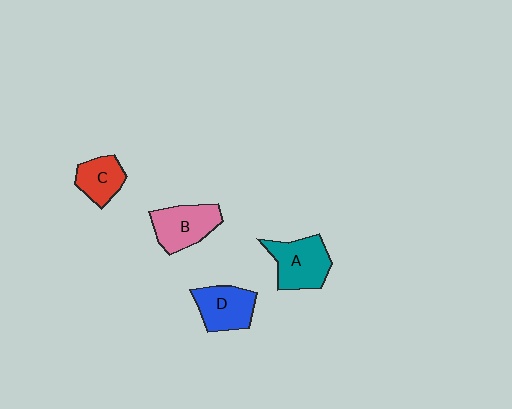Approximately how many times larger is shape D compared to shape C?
Approximately 1.3 times.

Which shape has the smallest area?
Shape C (red).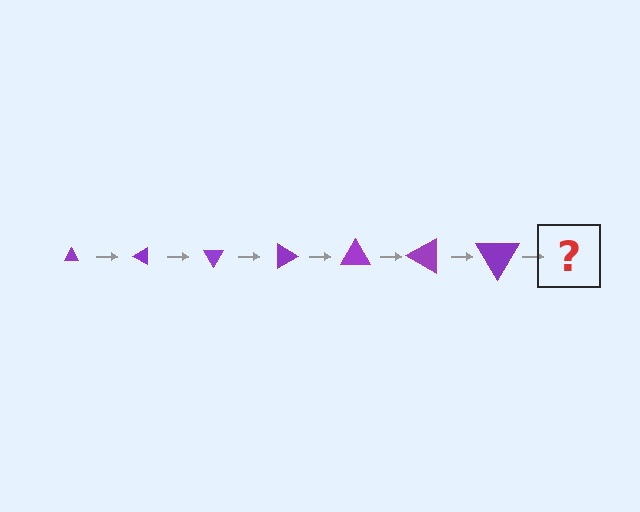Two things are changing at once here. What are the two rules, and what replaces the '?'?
The two rules are that the triangle grows larger each step and it rotates 30 degrees each step. The '?' should be a triangle, larger than the previous one and rotated 210 degrees from the start.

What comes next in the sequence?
The next element should be a triangle, larger than the previous one and rotated 210 degrees from the start.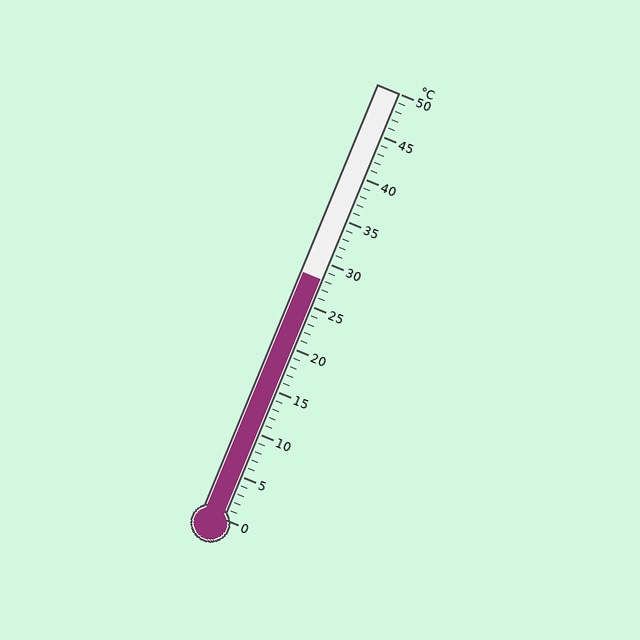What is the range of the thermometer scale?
The thermometer scale ranges from 0°C to 50°C.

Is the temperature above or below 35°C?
The temperature is below 35°C.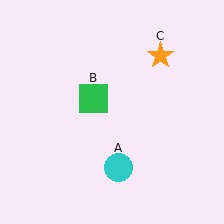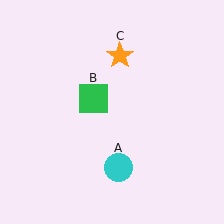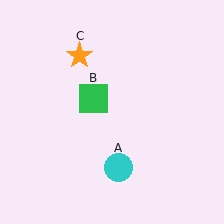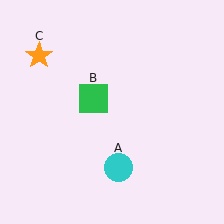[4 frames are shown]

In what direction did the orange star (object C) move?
The orange star (object C) moved left.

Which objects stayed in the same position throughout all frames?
Cyan circle (object A) and green square (object B) remained stationary.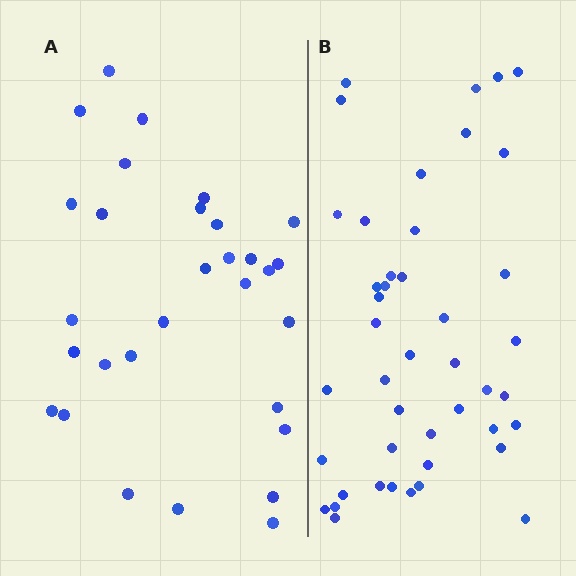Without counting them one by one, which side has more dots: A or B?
Region B (the right region) has more dots.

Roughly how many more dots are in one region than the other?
Region B has approximately 15 more dots than region A.